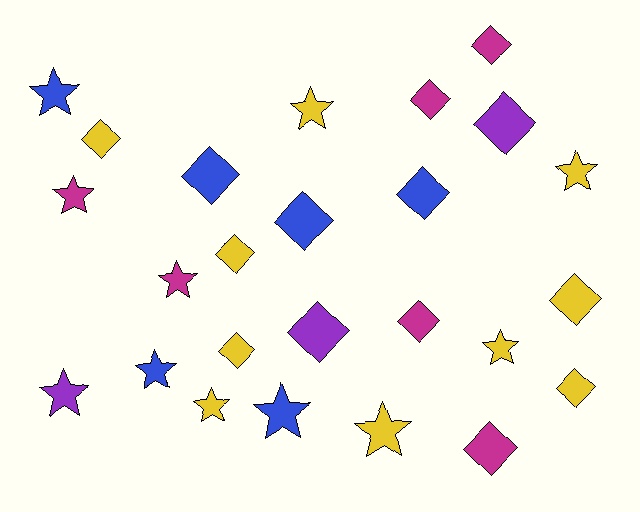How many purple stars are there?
There is 1 purple star.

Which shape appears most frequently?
Diamond, with 14 objects.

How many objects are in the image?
There are 25 objects.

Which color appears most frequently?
Yellow, with 10 objects.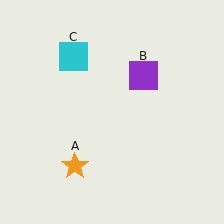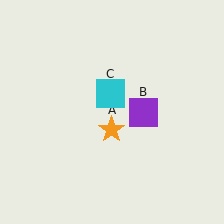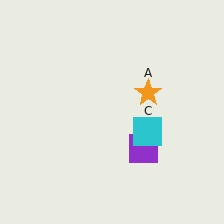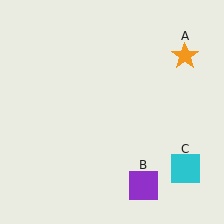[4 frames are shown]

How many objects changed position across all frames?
3 objects changed position: orange star (object A), purple square (object B), cyan square (object C).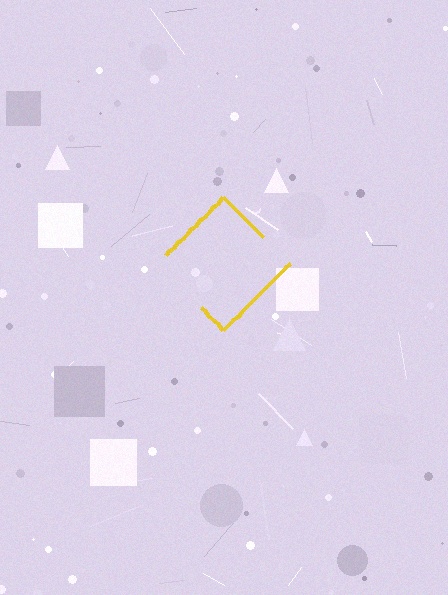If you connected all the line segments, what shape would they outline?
They would outline a diamond.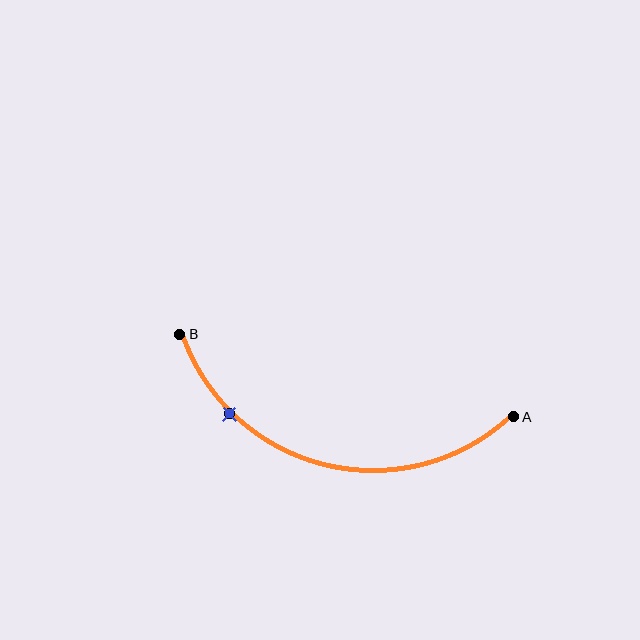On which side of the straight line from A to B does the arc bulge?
The arc bulges below the straight line connecting A and B.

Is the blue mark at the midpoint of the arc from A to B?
No. The blue mark lies on the arc but is closer to endpoint B. The arc midpoint would be at the point on the curve equidistant along the arc from both A and B.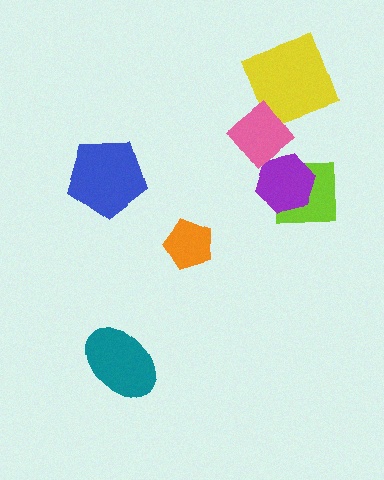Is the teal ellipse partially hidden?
No, no other shape covers it.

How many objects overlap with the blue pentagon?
0 objects overlap with the blue pentagon.